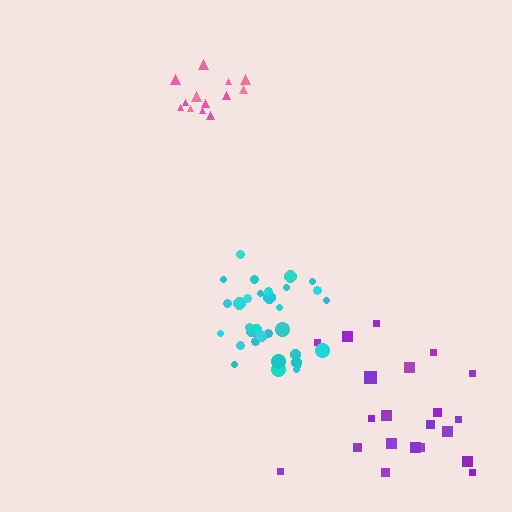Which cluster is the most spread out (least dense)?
Purple.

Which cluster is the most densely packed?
Cyan.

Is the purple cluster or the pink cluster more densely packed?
Pink.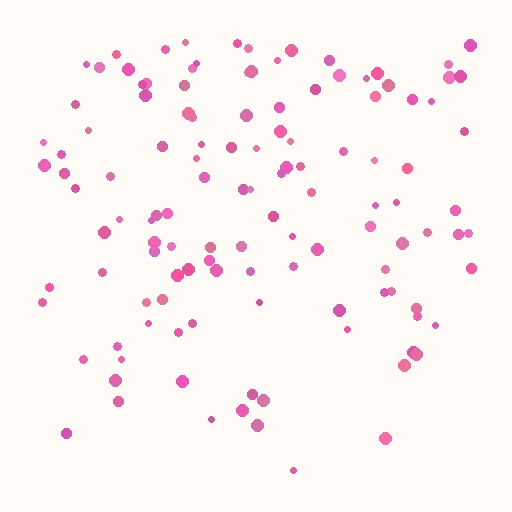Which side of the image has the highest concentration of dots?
The top.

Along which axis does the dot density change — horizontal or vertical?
Vertical.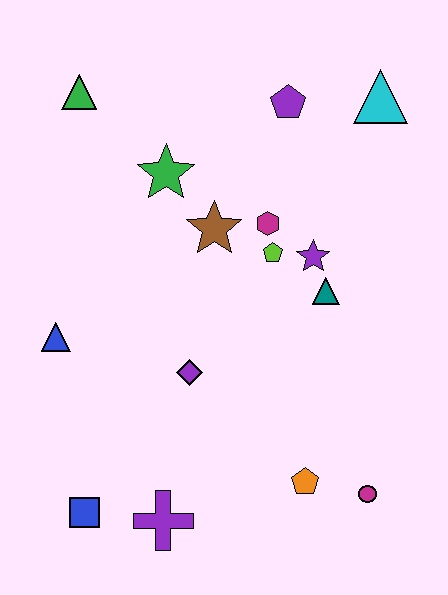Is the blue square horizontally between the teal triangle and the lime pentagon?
No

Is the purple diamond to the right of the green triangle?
Yes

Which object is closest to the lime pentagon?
The magenta hexagon is closest to the lime pentagon.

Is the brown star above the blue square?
Yes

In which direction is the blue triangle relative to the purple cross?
The blue triangle is above the purple cross.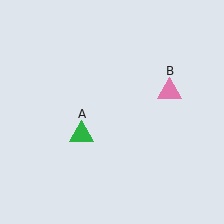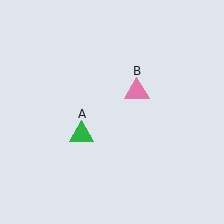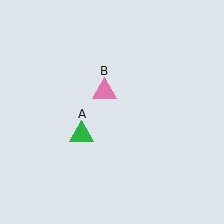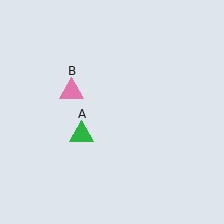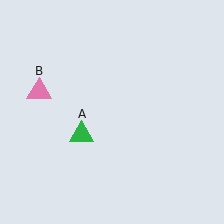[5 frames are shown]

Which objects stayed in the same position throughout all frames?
Green triangle (object A) remained stationary.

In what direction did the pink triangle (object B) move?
The pink triangle (object B) moved left.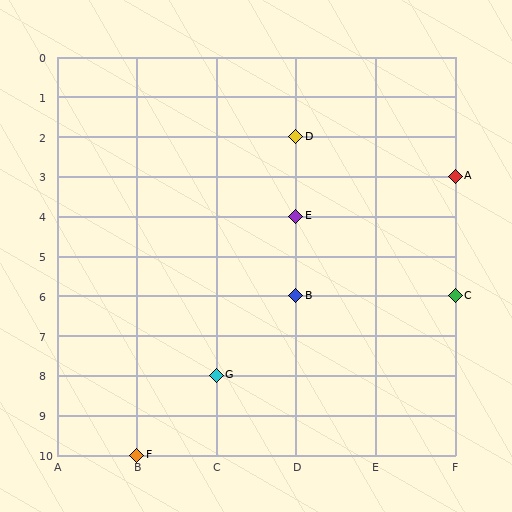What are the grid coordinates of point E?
Point E is at grid coordinates (D, 4).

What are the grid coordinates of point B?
Point B is at grid coordinates (D, 6).